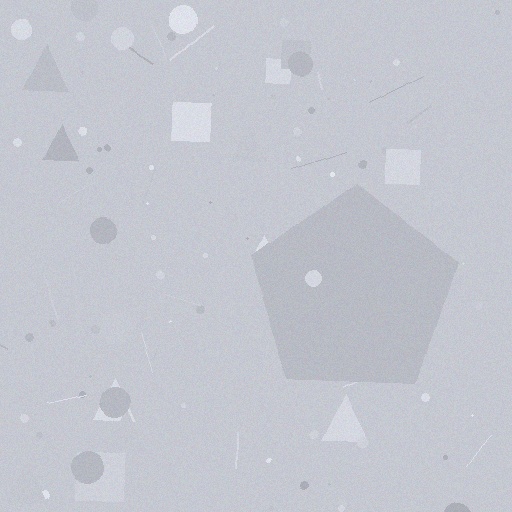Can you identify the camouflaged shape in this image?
The camouflaged shape is a pentagon.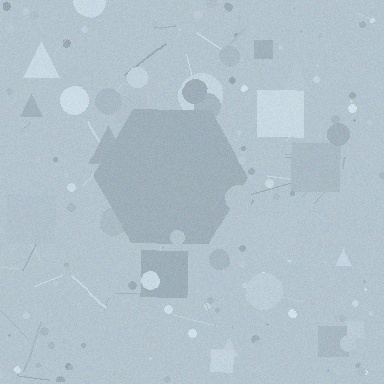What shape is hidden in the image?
A hexagon is hidden in the image.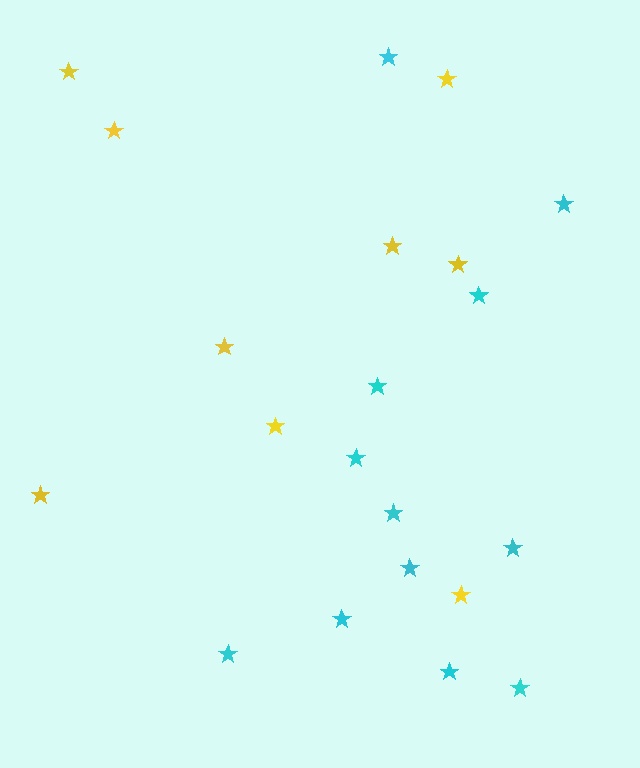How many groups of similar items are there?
There are 2 groups: one group of cyan stars (12) and one group of yellow stars (9).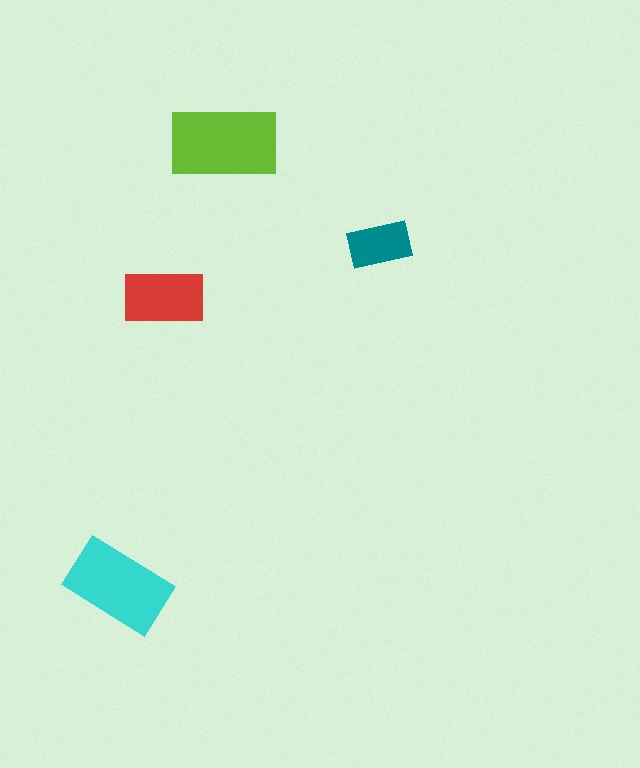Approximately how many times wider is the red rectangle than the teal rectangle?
About 1.5 times wider.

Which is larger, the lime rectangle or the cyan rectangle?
The lime one.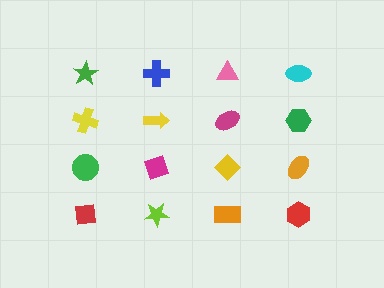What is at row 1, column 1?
A green star.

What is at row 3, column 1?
A green circle.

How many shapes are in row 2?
4 shapes.